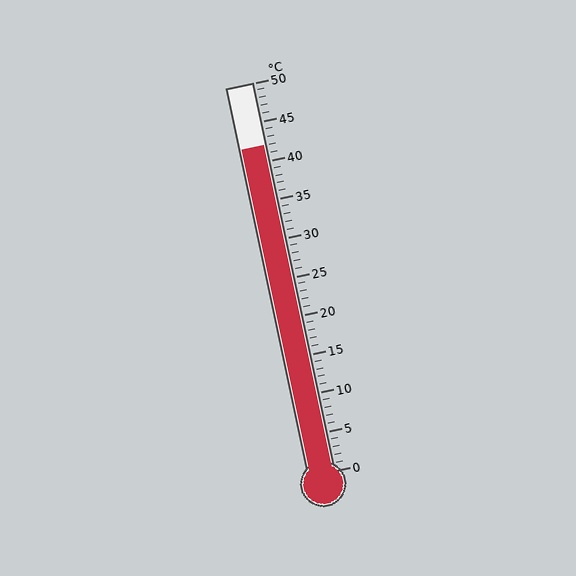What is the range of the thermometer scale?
The thermometer scale ranges from 0°C to 50°C.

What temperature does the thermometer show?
The thermometer shows approximately 42°C.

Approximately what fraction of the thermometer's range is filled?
The thermometer is filled to approximately 85% of its range.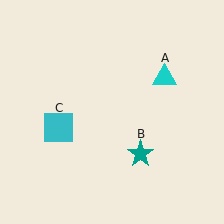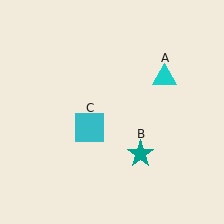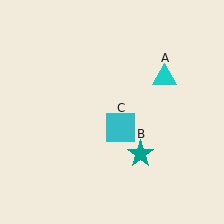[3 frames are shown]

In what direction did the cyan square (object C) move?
The cyan square (object C) moved right.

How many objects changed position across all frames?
1 object changed position: cyan square (object C).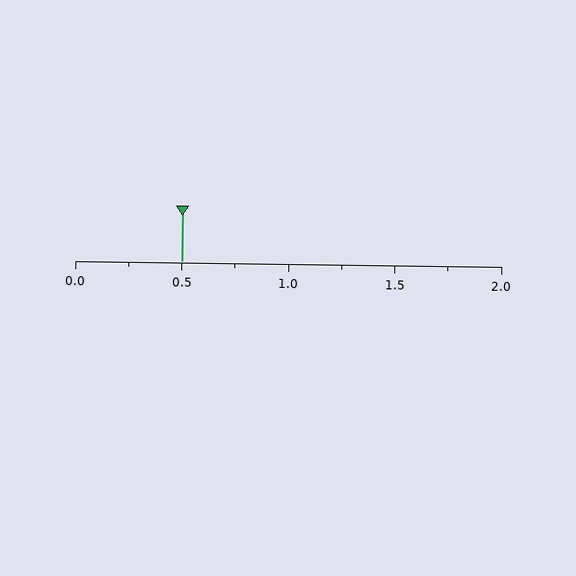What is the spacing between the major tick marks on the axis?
The major ticks are spaced 0.5 apart.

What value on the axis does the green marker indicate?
The marker indicates approximately 0.5.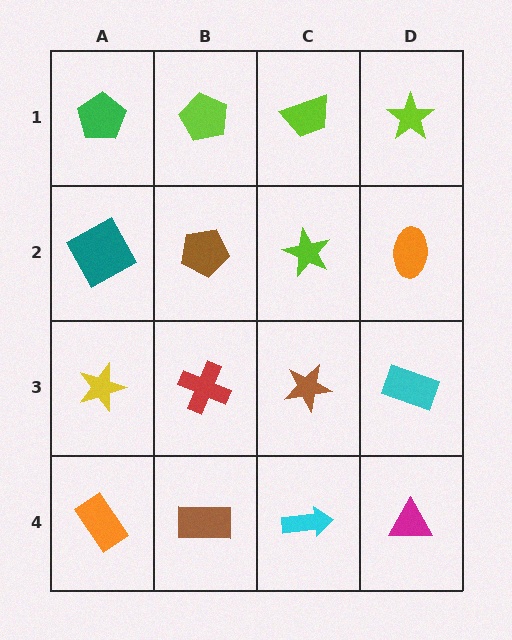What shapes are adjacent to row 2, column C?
A lime trapezoid (row 1, column C), a brown star (row 3, column C), a brown pentagon (row 2, column B), an orange ellipse (row 2, column D).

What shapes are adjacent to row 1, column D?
An orange ellipse (row 2, column D), a lime trapezoid (row 1, column C).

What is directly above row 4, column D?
A cyan rectangle.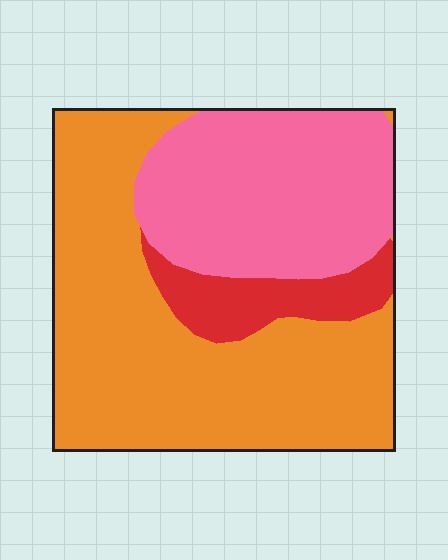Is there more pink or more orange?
Orange.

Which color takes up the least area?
Red, at roughly 10%.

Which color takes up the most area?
Orange, at roughly 55%.